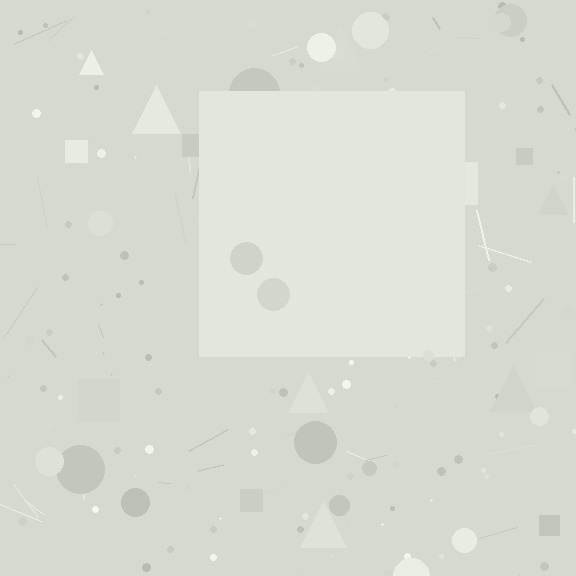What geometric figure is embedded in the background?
A square is embedded in the background.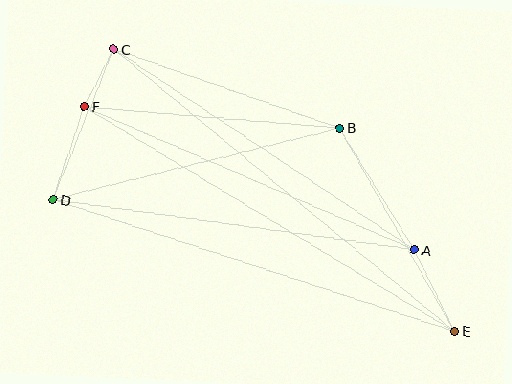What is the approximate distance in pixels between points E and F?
The distance between E and F is approximately 433 pixels.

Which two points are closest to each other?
Points C and F are closest to each other.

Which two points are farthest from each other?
Points C and E are farthest from each other.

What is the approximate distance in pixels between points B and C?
The distance between B and C is approximately 239 pixels.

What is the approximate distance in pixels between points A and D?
The distance between A and D is approximately 365 pixels.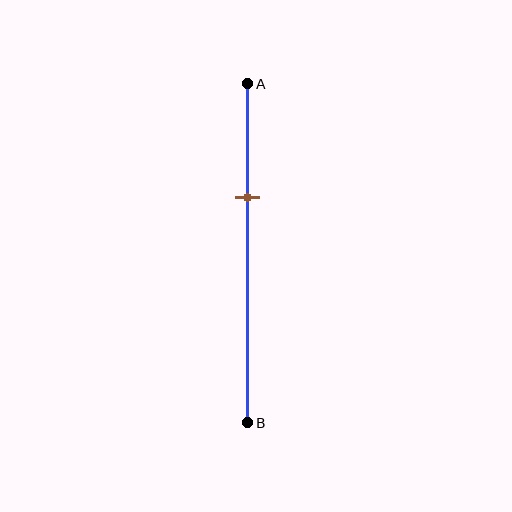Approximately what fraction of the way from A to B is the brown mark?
The brown mark is approximately 35% of the way from A to B.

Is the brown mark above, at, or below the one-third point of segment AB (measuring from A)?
The brown mark is approximately at the one-third point of segment AB.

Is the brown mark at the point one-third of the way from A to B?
Yes, the mark is approximately at the one-third point.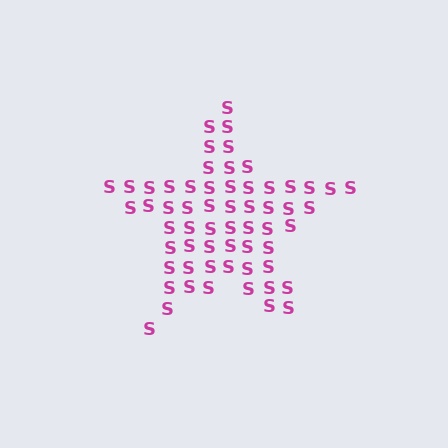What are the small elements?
The small elements are letter S's.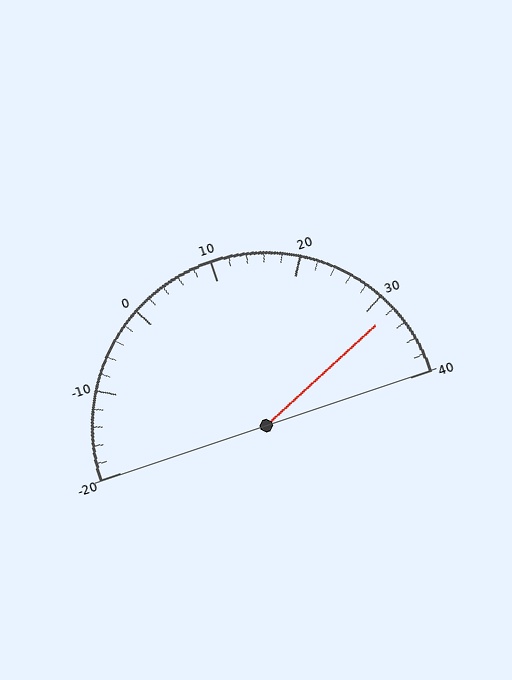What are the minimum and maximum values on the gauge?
The gauge ranges from -20 to 40.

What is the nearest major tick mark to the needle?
The nearest major tick mark is 30.